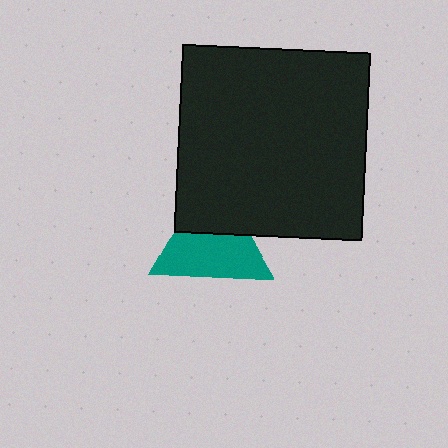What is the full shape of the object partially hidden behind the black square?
The partially hidden object is a teal triangle.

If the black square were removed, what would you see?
You would see the complete teal triangle.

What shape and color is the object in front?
The object in front is a black square.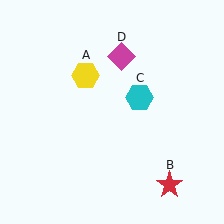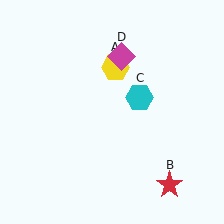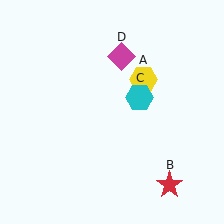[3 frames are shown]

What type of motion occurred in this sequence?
The yellow hexagon (object A) rotated clockwise around the center of the scene.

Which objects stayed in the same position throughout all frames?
Red star (object B) and cyan hexagon (object C) and magenta diamond (object D) remained stationary.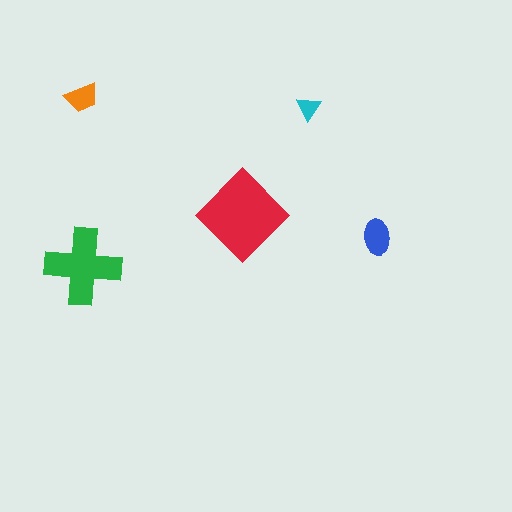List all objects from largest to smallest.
The red diamond, the green cross, the blue ellipse, the orange trapezoid, the cyan triangle.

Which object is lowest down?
The green cross is bottommost.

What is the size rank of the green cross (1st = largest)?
2nd.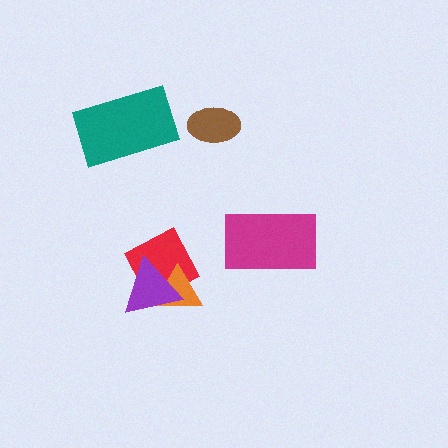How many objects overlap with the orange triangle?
2 objects overlap with the orange triangle.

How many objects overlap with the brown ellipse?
0 objects overlap with the brown ellipse.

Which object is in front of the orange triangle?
The purple triangle is in front of the orange triangle.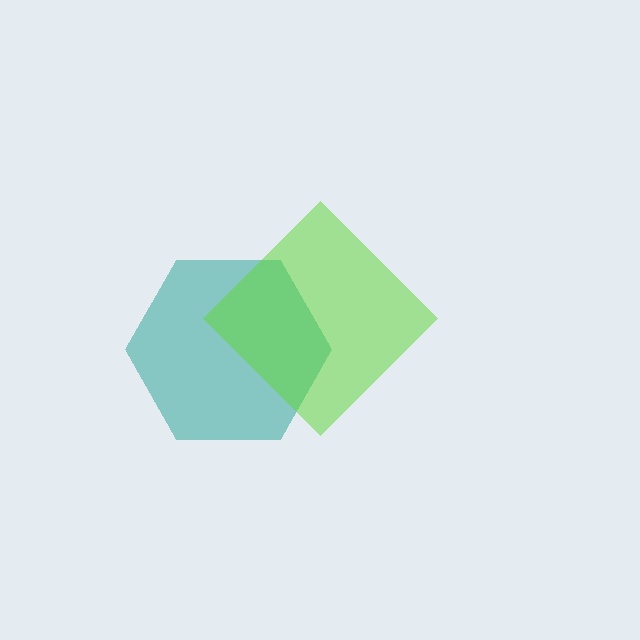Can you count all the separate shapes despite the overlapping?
Yes, there are 2 separate shapes.